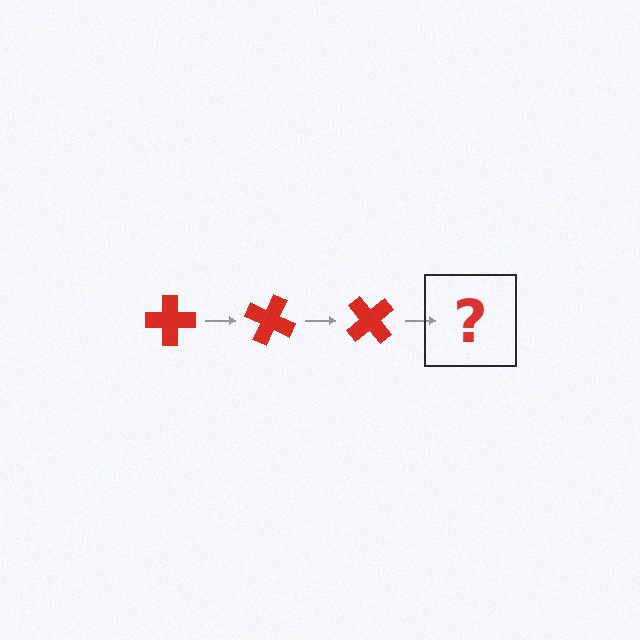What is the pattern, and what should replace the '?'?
The pattern is that the cross rotates 25 degrees each step. The '?' should be a red cross rotated 75 degrees.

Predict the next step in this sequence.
The next step is a red cross rotated 75 degrees.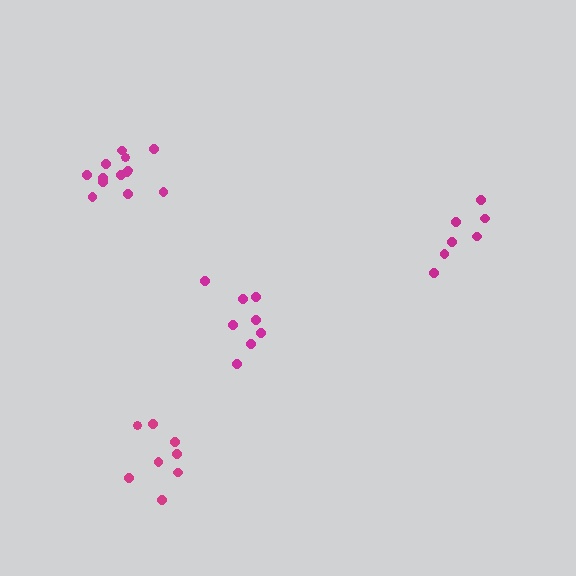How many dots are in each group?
Group 1: 8 dots, Group 2: 13 dots, Group 3: 8 dots, Group 4: 7 dots (36 total).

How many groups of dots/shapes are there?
There are 4 groups.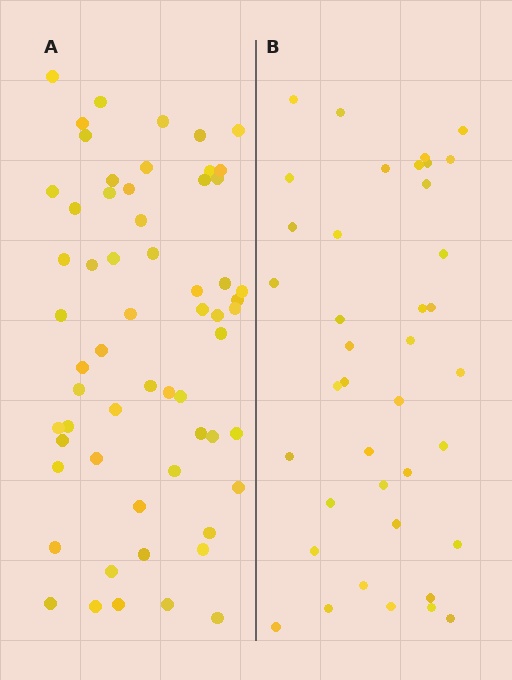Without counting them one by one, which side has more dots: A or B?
Region A (the left region) has more dots.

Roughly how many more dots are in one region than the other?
Region A has approximately 20 more dots than region B.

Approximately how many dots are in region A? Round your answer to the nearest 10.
About 60 dots.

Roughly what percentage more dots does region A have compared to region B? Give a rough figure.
About 55% more.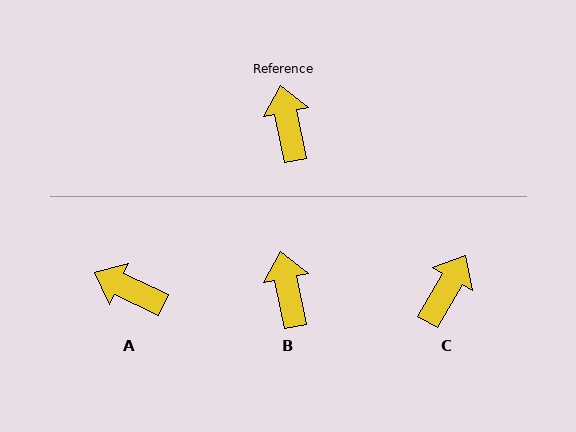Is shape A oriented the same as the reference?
No, it is off by about 54 degrees.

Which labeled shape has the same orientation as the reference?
B.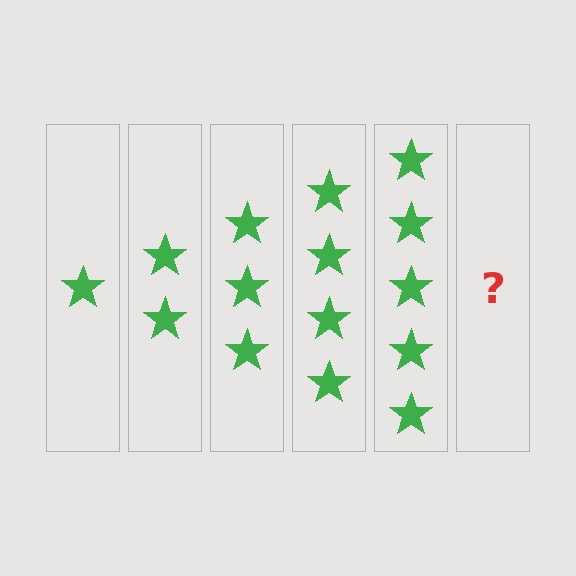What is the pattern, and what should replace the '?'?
The pattern is that each step adds one more star. The '?' should be 6 stars.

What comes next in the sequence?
The next element should be 6 stars.